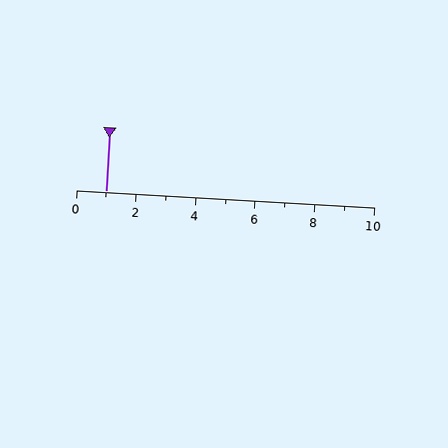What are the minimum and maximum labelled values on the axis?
The axis runs from 0 to 10.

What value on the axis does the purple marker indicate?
The marker indicates approximately 1.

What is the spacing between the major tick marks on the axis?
The major ticks are spaced 2 apart.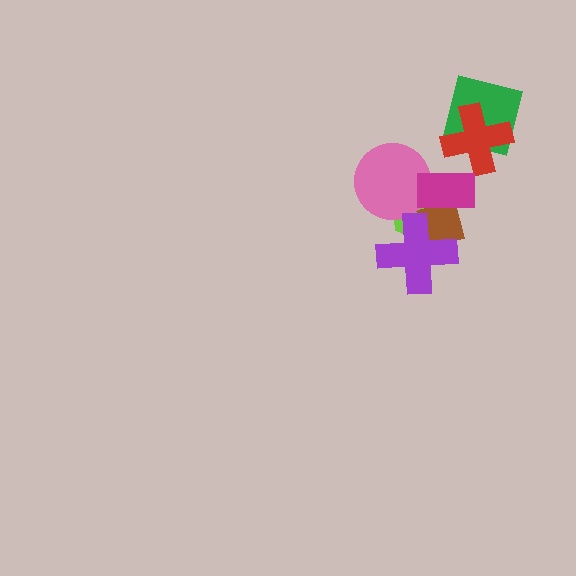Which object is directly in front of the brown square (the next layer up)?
The purple cross is directly in front of the brown square.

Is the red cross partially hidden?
No, no other shape covers it.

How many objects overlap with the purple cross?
2 objects overlap with the purple cross.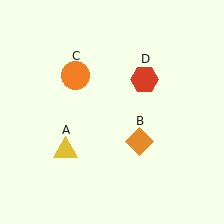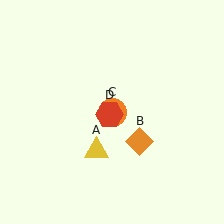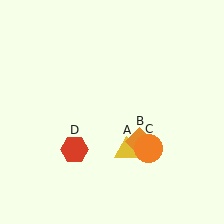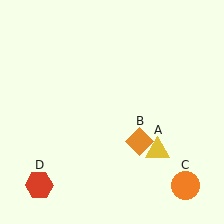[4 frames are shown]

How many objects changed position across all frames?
3 objects changed position: yellow triangle (object A), orange circle (object C), red hexagon (object D).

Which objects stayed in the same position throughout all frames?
Orange diamond (object B) remained stationary.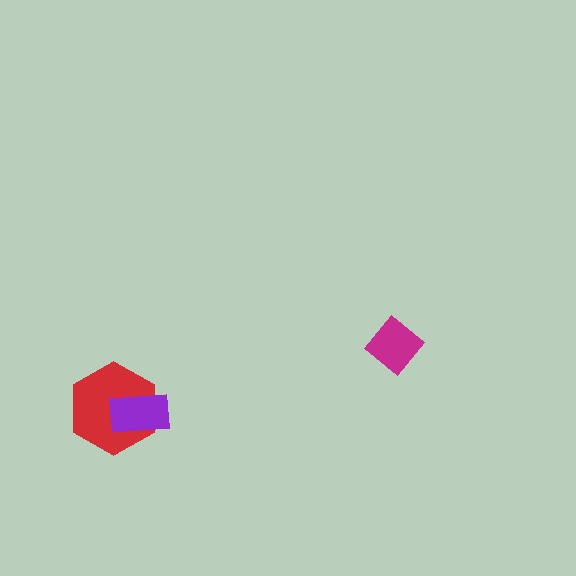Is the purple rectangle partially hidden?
No, no other shape covers it.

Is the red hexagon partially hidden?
Yes, it is partially covered by another shape.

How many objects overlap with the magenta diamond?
0 objects overlap with the magenta diamond.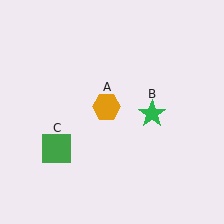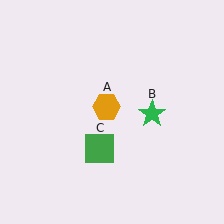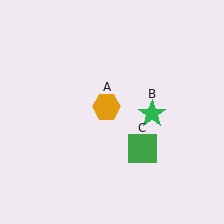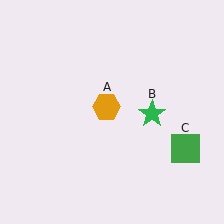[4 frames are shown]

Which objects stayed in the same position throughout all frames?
Orange hexagon (object A) and green star (object B) remained stationary.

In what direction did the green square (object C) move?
The green square (object C) moved right.